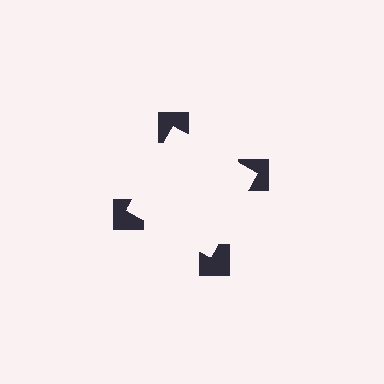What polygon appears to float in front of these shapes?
An illusory square — its edges are inferred from the aligned wedge cuts in the notched squares, not physically drawn.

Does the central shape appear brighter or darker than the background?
It typically appears slightly brighter than the background, even though no actual brightness change is drawn.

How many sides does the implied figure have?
4 sides.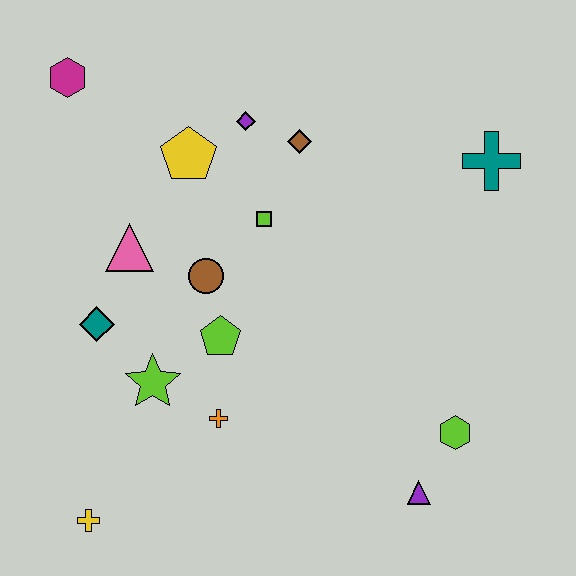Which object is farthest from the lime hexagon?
The magenta hexagon is farthest from the lime hexagon.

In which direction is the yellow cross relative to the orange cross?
The yellow cross is to the left of the orange cross.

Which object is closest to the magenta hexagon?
The yellow pentagon is closest to the magenta hexagon.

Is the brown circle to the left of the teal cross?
Yes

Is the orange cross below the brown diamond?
Yes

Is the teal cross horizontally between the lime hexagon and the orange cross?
No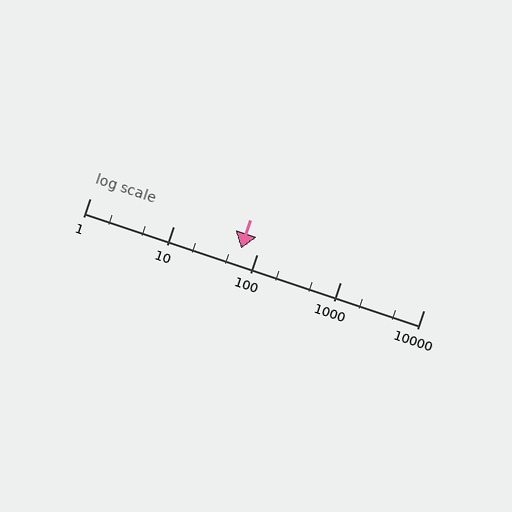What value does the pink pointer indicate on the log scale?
The pointer indicates approximately 65.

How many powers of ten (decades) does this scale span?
The scale spans 4 decades, from 1 to 10000.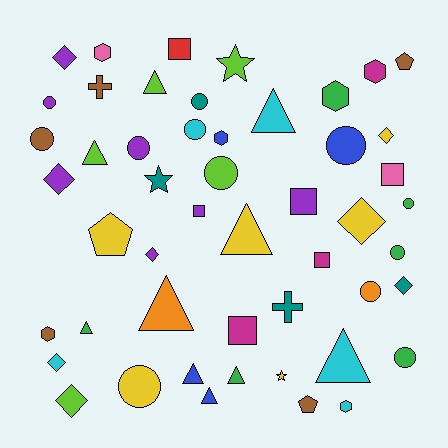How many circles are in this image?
There are 12 circles.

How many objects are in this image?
There are 50 objects.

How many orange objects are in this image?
There are 2 orange objects.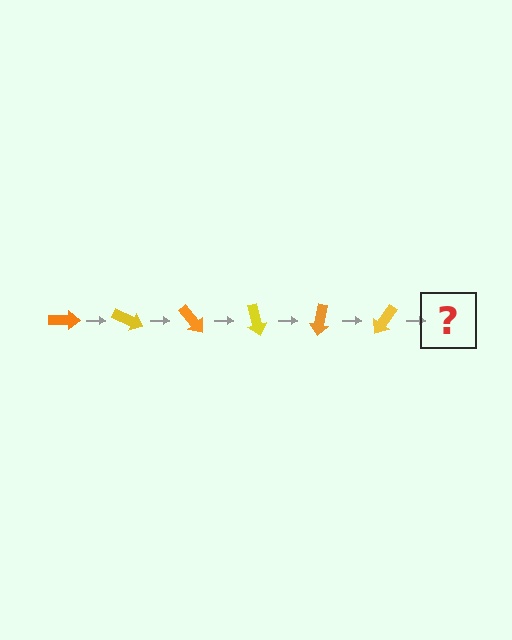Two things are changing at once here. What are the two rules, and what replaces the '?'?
The two rules are that it rotates 25 degrees each step and the color cycles through orange and yellow. The '?' should be an orange arrow, rotated 150 degrees from the start.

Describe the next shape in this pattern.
It should be an orange arrow, rotated 150 degrees from the start.